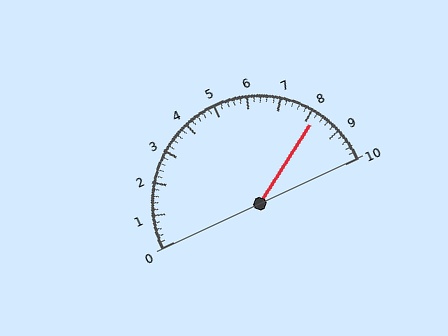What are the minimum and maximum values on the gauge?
The gauge ranges from 0 to 10.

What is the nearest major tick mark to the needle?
The nearest major tick mark is 8.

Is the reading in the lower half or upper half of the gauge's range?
The reading is in the upper half of the range (0 to 10).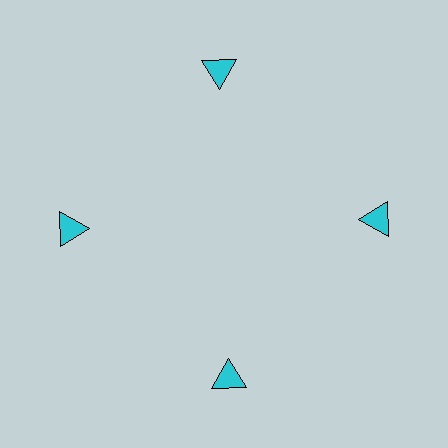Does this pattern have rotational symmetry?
Yes, this pattern has 4-fold rotational symmetry. It looks the same after rotating 90 degrees around the center.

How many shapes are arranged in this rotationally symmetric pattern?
There are 4 shapes, arranged in 4 groups of 1.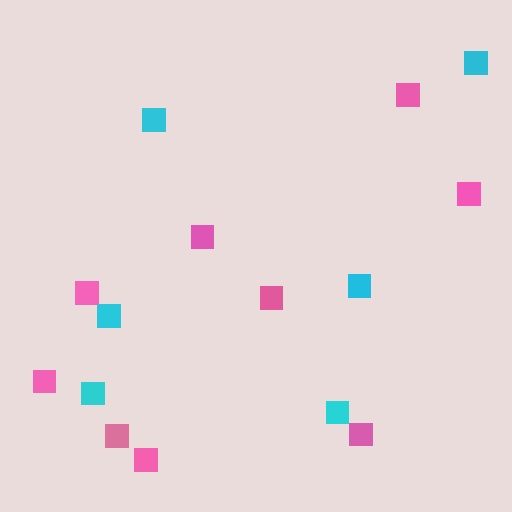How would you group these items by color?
There are 2 groups: one group of cyan squares (6) and one group of pink squares (9).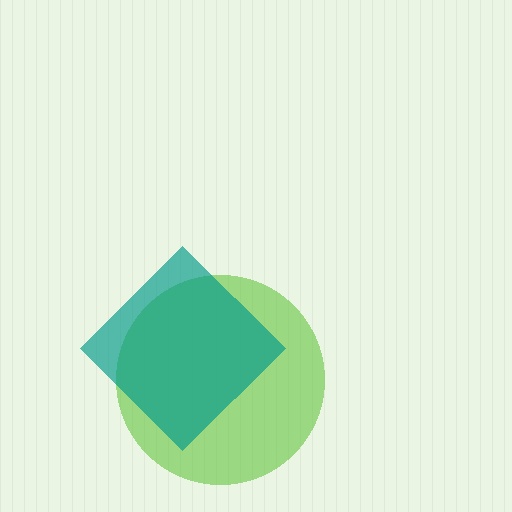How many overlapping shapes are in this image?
There are 2 overlapping shapes in the image.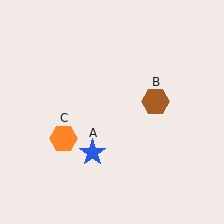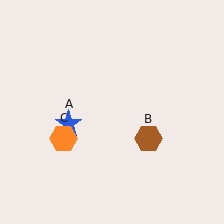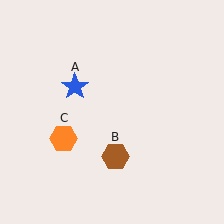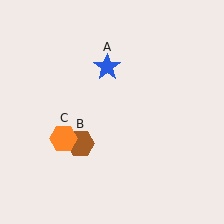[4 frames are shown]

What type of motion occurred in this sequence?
The blue star (object A), brown hexagon (object B) rotated clockwise around the center of the scene.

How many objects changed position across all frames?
2 objects changed position: blue star (object A), brown hexagon (object B).